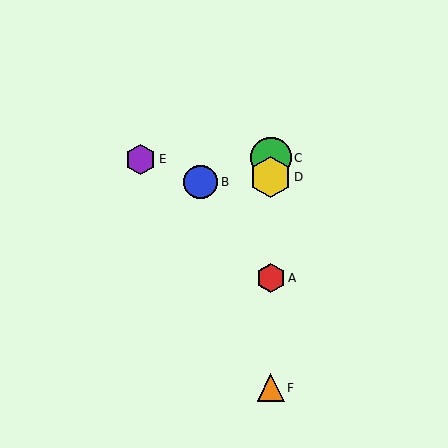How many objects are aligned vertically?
4 objects (A, C, D, F) are aligned vertically.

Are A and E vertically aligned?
No, A is at x≈271 and E is at x≈141.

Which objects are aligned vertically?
Objects A, C, D, F are aligned vertically.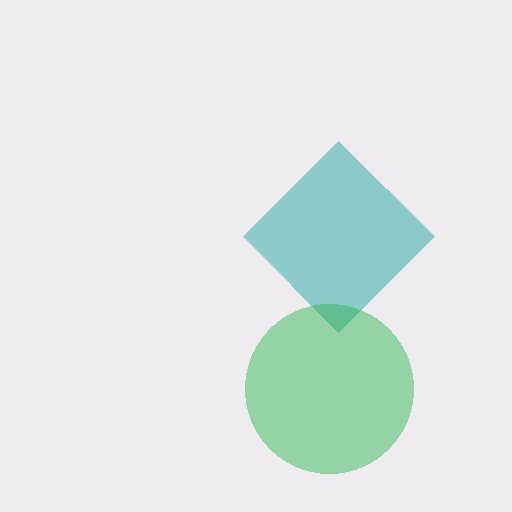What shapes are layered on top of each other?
The layered shapes are: a teal diamond, a green circle.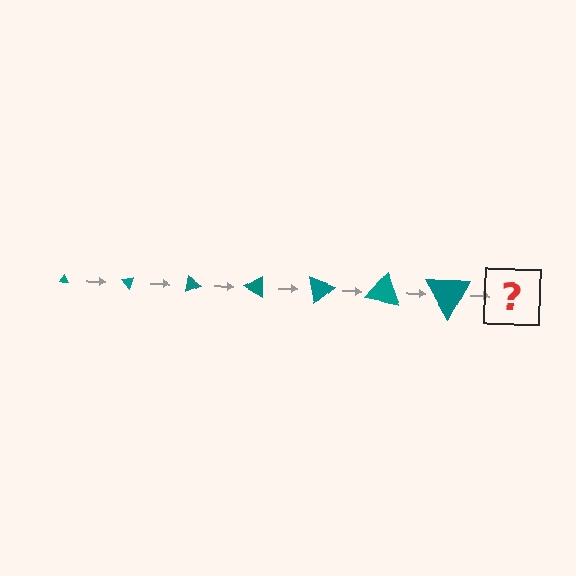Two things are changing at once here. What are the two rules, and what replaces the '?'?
The two rules are that the triangle grows larger each step and it rotates 50 degrees each step. The '?' should be a triangle, larger than the previous one and rotated 350 degrees from the start.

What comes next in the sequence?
The next element should be a triangle, larger than the previous one and rotated 350 degrees from the start.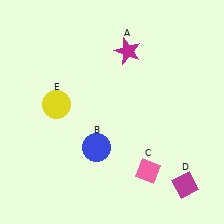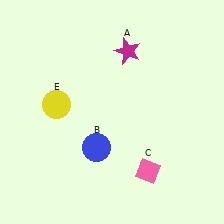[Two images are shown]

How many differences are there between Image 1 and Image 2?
There is 1 difference between the two images.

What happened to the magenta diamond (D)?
The magenta diamond (D) was removed in Image 2. It was in the bottom-right area of Image 1.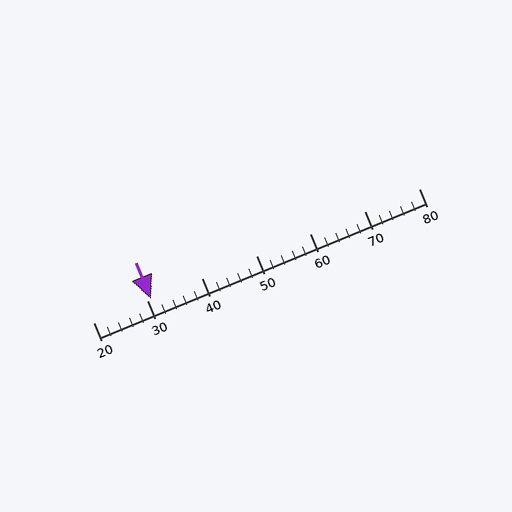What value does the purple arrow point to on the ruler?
The purple arrow points to approximately 31.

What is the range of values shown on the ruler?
The ruler shows values from 20 to 80.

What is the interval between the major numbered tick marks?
The major tick marks are spaced 10 units apart.